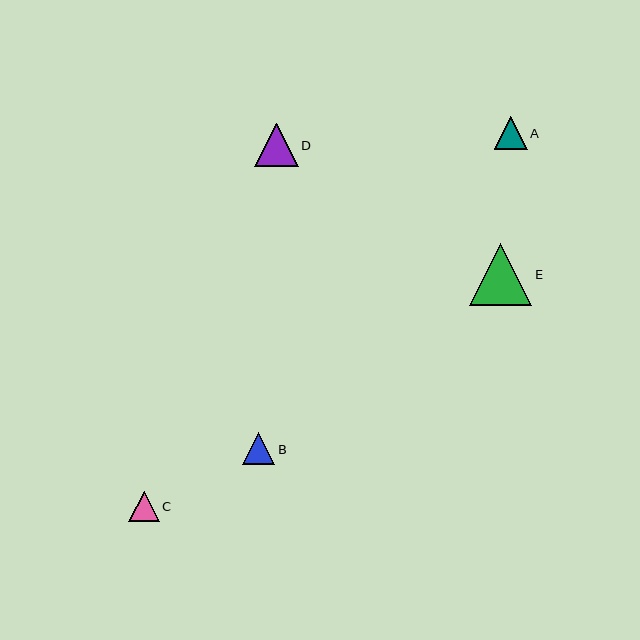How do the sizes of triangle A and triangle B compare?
Triangle A and triangle B are approximately the same size.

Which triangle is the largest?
Triangle E is the largest with a size of approximately 62 pixels.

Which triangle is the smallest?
Triangle C is the smallest with a size of approximately 30 pixels.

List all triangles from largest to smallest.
From largest to smallest: E, D, A, B, C.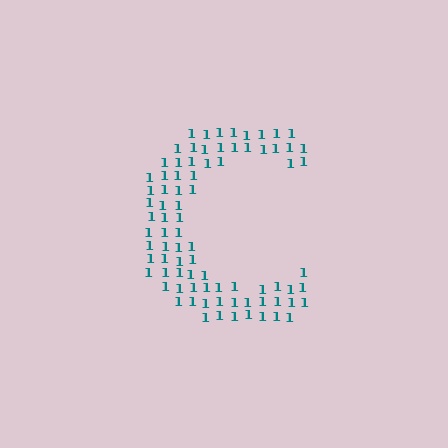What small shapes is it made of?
It is made of small digit 1's.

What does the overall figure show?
The overall figure shows the letter C.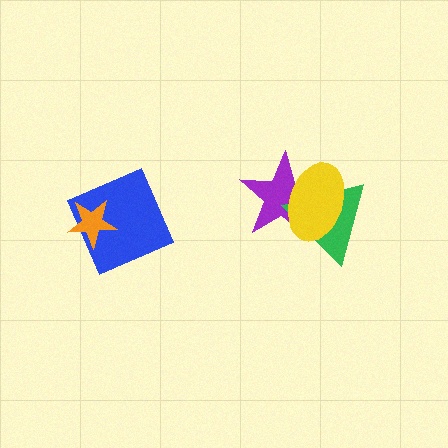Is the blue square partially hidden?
Yes, it is partially covered by another shape.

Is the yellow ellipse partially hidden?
No, no other shape covers it.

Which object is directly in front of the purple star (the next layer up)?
The green triangle is directly in front of the purple star.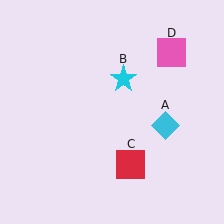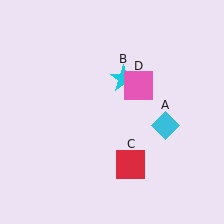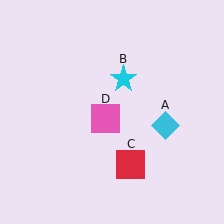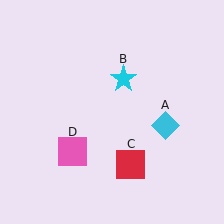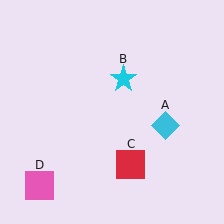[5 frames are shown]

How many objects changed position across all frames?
1 object changed position: pink square (object D).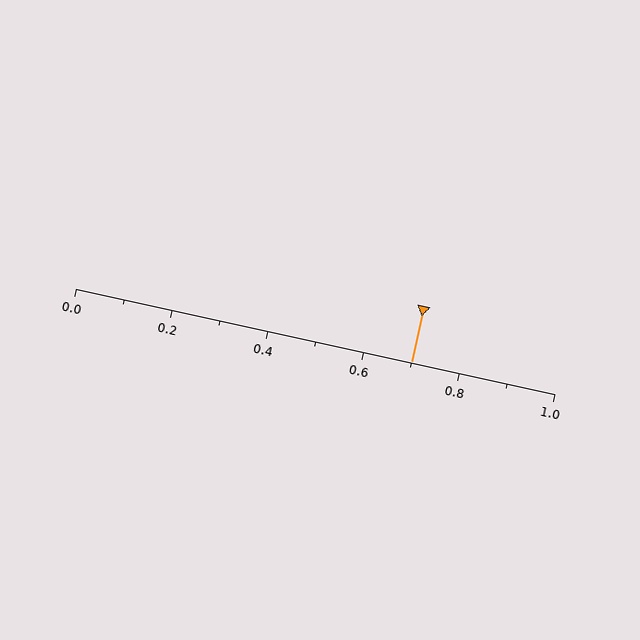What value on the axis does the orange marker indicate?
The marker indicates approximately 0.7.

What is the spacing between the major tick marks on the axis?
The major ticks are spaced 0.2 apart.